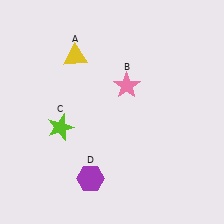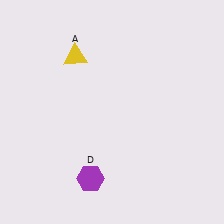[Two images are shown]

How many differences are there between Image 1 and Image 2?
There are 2 differences between the two images.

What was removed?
The pink star (B), the lime star (C) were removed in Image 2.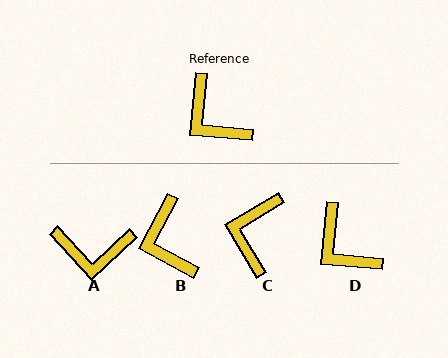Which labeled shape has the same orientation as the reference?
D.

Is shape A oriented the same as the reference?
No, it is off by about 48 degrees.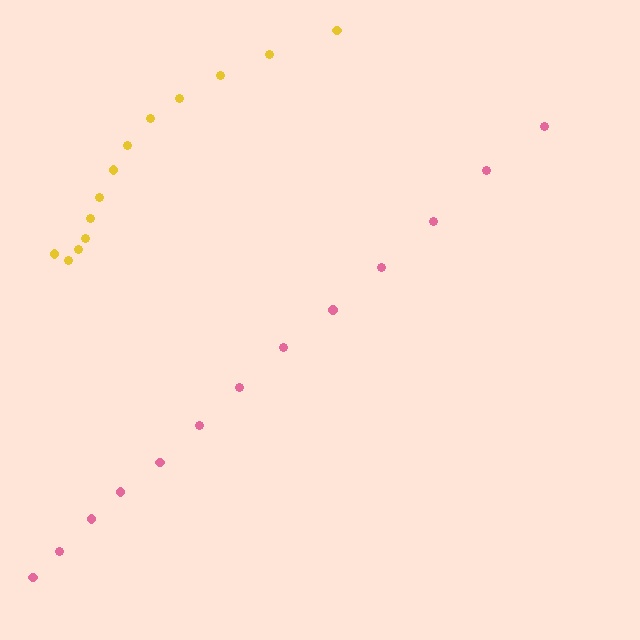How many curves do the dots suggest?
There are 2 distinct paths.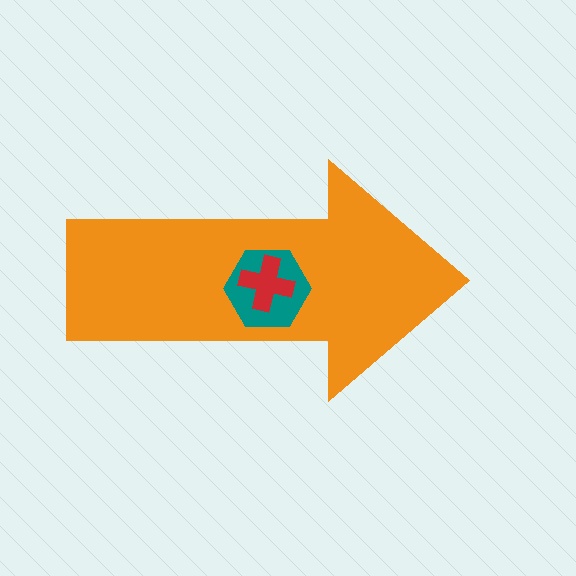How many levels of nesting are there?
3.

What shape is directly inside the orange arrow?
The teal hexagon.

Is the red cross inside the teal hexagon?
Yes.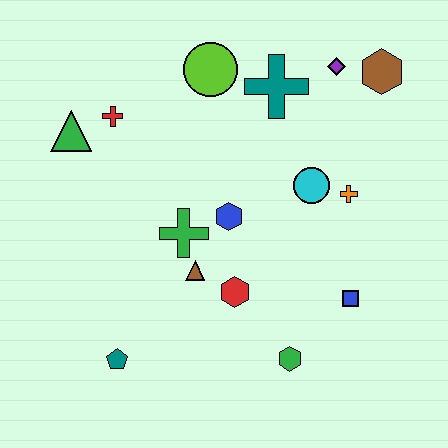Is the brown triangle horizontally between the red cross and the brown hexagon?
Yes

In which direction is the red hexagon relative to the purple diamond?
The red hexagon is below the purple diamond.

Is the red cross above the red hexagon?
Yes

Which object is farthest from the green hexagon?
The green triangle is farthest from the green hexagon.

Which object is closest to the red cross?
The green triangle is closest to the red cross.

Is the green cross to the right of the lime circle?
No